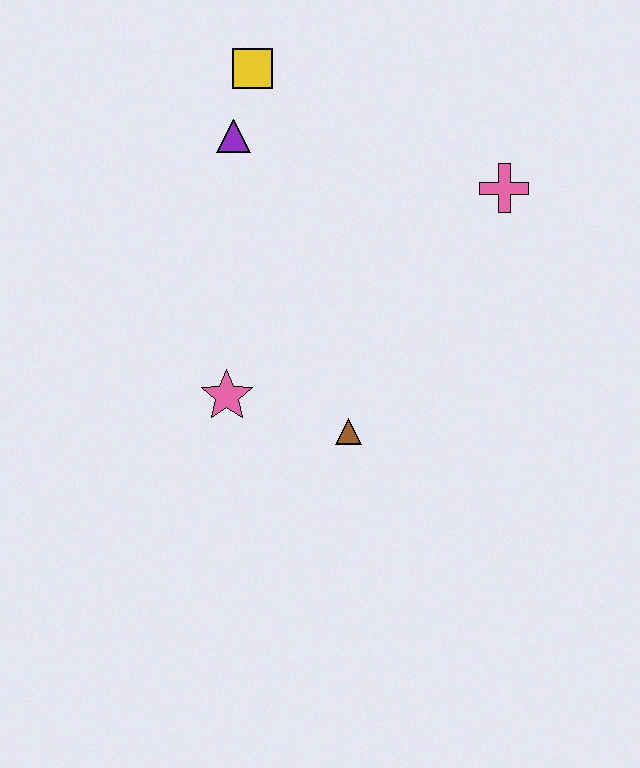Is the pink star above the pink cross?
No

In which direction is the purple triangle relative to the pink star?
The purple triangle is above the pink star.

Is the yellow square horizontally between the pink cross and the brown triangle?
No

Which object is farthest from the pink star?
The pink cross is farthest from the pink star.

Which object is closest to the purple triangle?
The yellow square is closest to the purple triangle.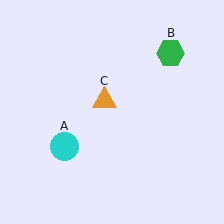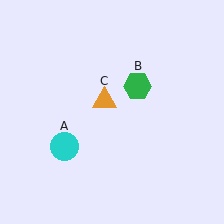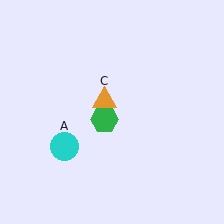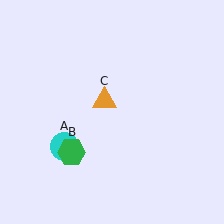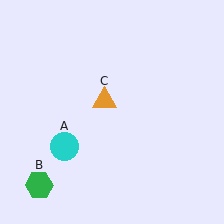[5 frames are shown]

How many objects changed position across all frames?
1 object changed position: green hexagon (object B).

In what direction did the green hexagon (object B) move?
The green hexagon (object B) moved down and to the left.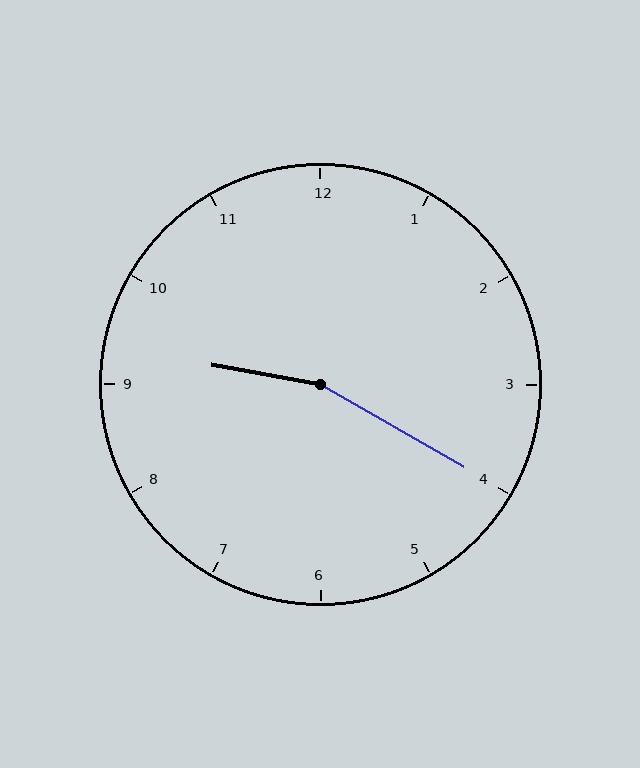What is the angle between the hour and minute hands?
Approximately 160 degrees.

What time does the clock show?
9:20.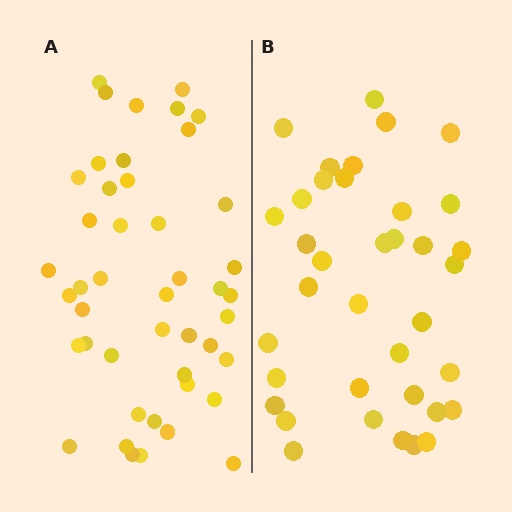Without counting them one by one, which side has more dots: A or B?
Region A (the left region) has more dots.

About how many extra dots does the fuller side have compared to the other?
Region A has roughly 8 or so more dots than region B.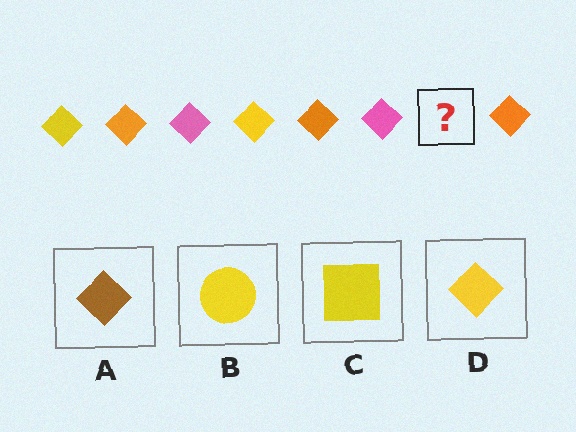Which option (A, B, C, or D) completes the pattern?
D.